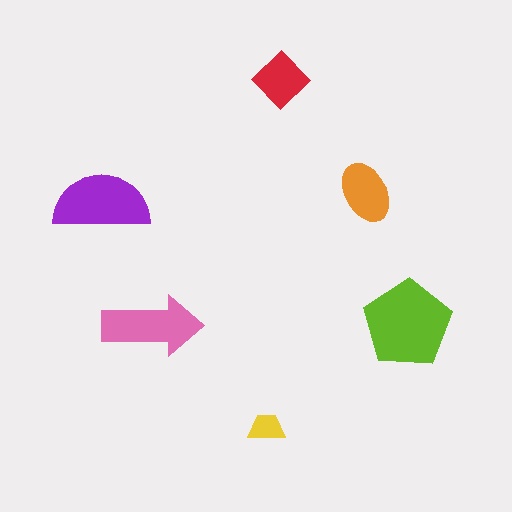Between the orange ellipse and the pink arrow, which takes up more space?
The pink arrow.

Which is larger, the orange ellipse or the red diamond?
The orange ellipse.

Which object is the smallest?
The yellow trapezoid.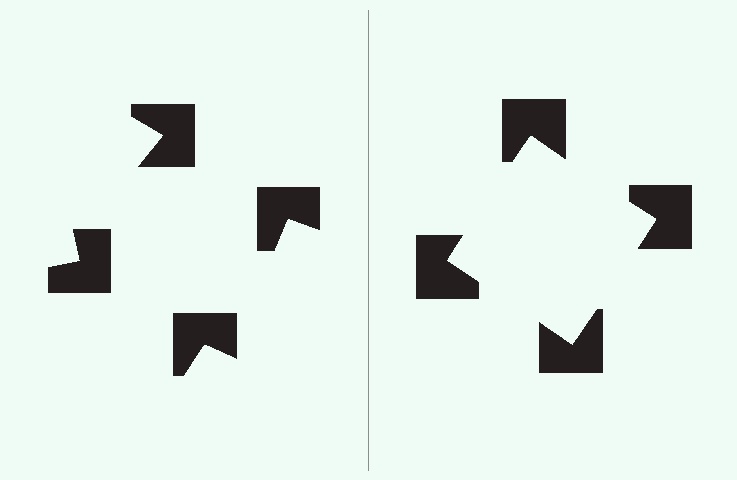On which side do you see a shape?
An illusory square appears on the right side. On the left side the wedge cuts are rotated, so no coherent shape forms.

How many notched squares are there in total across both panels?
8 — 4 on each side.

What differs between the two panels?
The notched squares are positioned identically on both sides; only the wedge orientations differ. On the right they align to a square; on the left they are misaligned.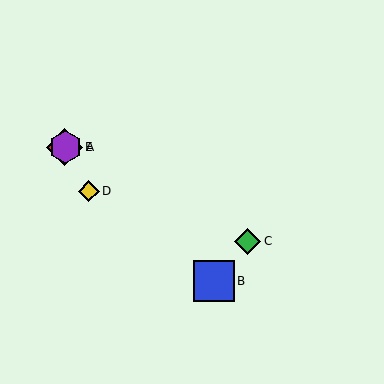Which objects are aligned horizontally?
Objects A, E are aligned horizontally.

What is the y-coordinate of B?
Object B is at y≈281.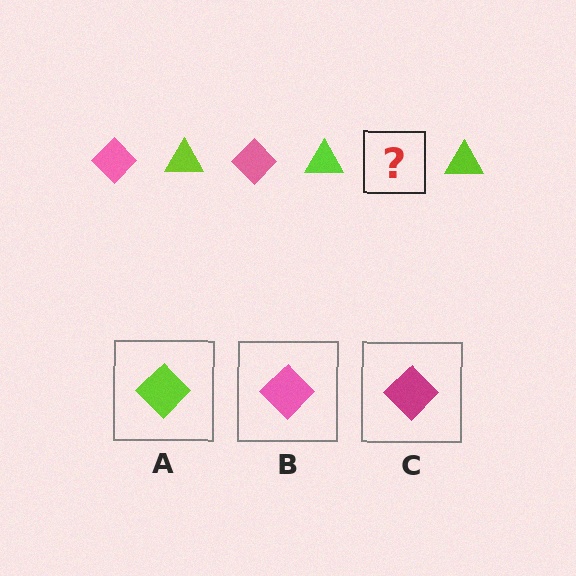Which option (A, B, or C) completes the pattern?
B.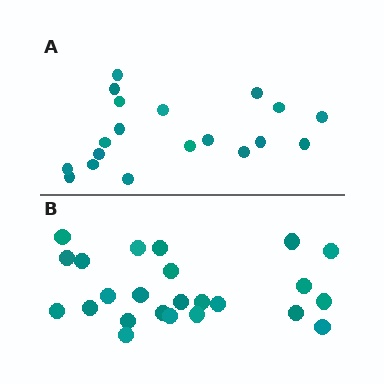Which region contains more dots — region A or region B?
Region B (the bottom region) has more dots.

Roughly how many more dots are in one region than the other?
Region B has about 5 more dots than region A.